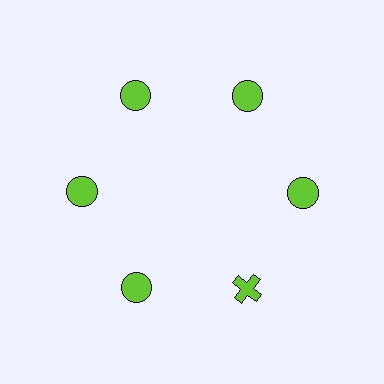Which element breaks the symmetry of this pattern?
The lime cross at roughly the 5 o'clock position breaks the symmetry. All other shapes are lime circles.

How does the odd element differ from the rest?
It has a different shape: cross instead of circle.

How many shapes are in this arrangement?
There are 6 shapes arranged in a ring pattern.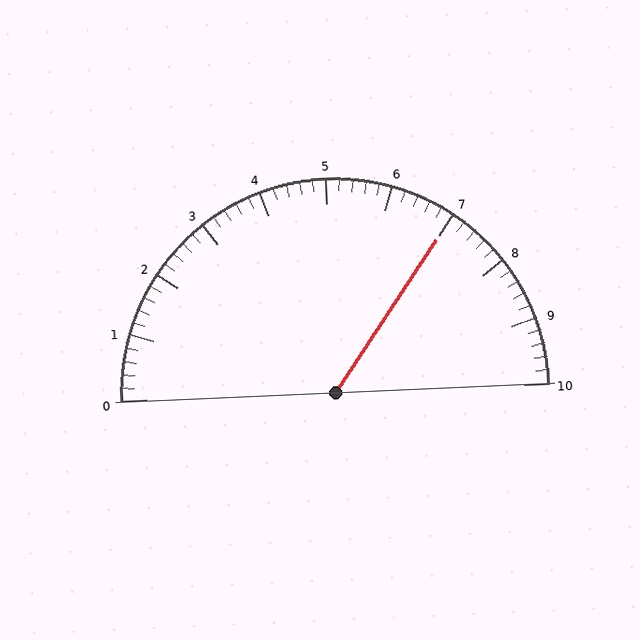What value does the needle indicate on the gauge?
The needle indicates approximately 7.0.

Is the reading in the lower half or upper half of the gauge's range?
The reading is in the upper half of the range (0 to 10).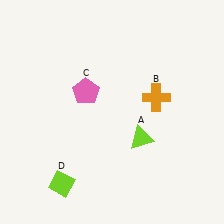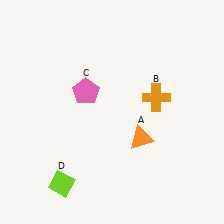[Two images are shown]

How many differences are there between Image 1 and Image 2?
There is 1 difference between the two images.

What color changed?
The triangle (A) changed from lime in Image 1 to orange in Image 2.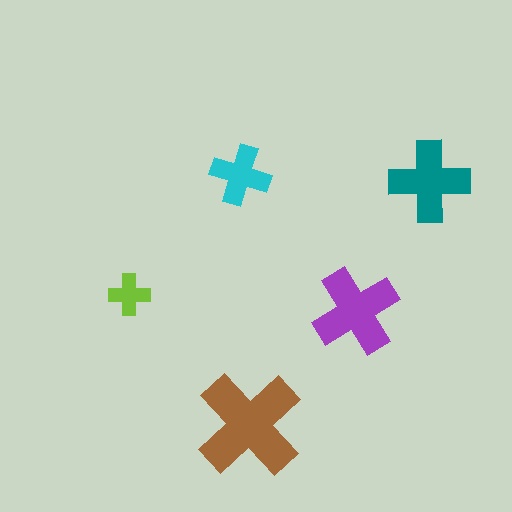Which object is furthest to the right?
The teal cross is rightmost.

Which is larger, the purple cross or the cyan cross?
The purple one.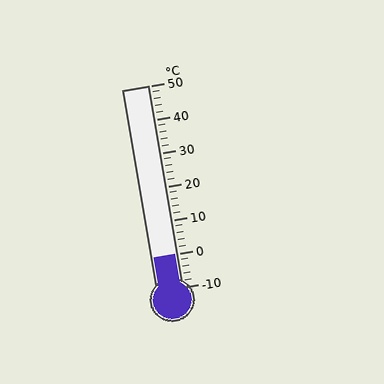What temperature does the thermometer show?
The thermometer shows approximately 0°C.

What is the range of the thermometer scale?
The thermometer scale ranges from -10°C to 50°C.